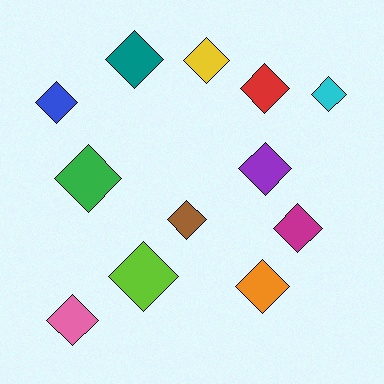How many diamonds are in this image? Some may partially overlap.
There are 12 diamonds.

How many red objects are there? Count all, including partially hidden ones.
There is 1 red object.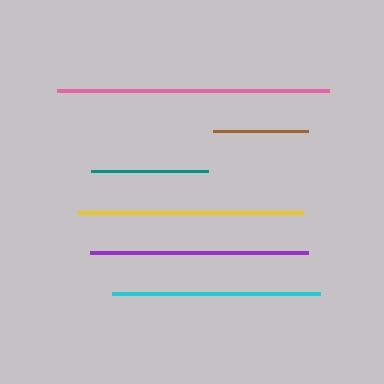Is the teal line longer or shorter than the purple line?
The purple line is longer than the teal line.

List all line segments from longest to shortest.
From longest to shortest: pink, yellow, purple, cyan, teal, brown.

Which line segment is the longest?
The pink line is the longest at approximately 273 pixels.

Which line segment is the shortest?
The brown line is the shortest at approximately 95 pixels.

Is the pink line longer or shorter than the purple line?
The pink line is longer than the purple line.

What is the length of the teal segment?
The teal segment is approximately 117 pixels long.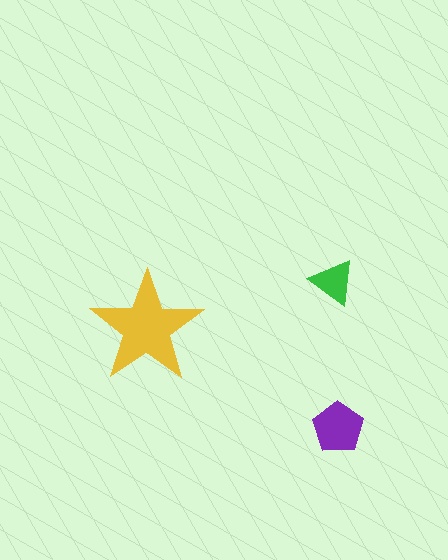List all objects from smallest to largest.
The green triangle, the purple pentagon, the yellow star.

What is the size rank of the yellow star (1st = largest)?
1st.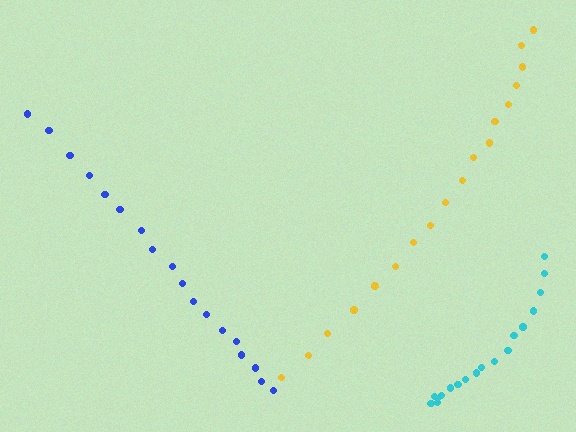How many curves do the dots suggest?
There are 3 distinct paths.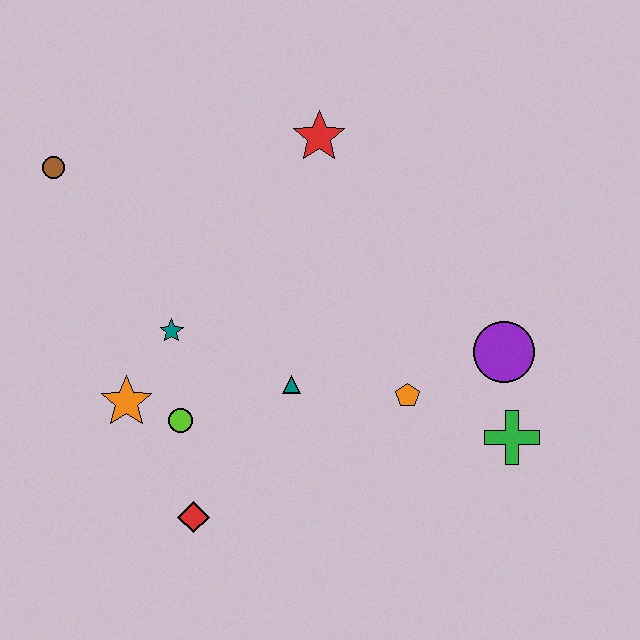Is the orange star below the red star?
Yes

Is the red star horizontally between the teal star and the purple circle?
Yes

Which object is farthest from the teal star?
The green cross is farthest from the teal star.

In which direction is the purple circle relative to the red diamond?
The purple circle is to the right of the red diamond.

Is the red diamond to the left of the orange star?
No